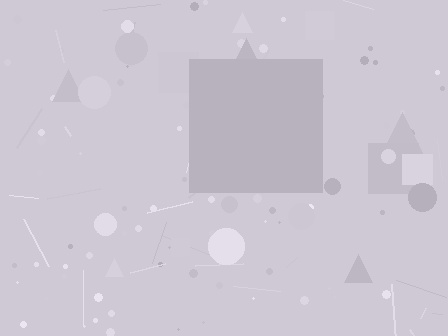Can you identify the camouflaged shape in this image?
The camouflaged shape is a square.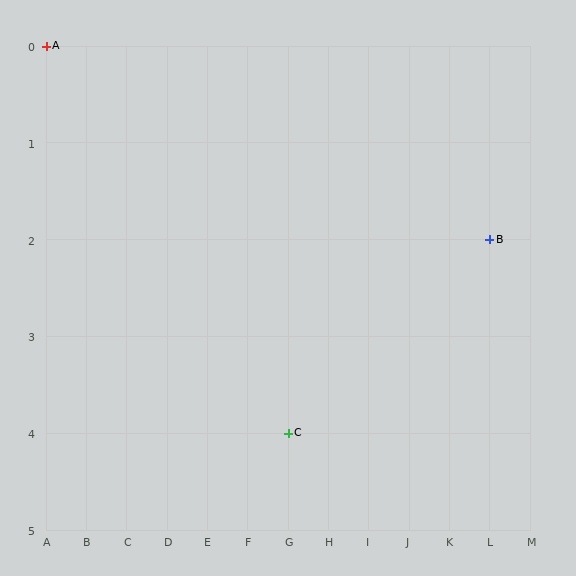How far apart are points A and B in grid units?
Points A and B are 11 columns and 2 rows apart (about 11.2 grid units diagonally).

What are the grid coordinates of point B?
Point B is at grid coordinates (L, 2).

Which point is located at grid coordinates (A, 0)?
Point A is at (A, 0).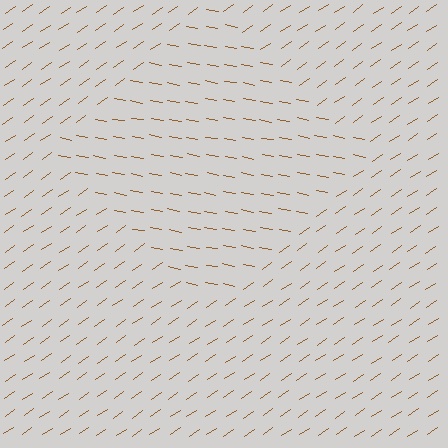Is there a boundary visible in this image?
Yes, there is a texture boundary formed by a change in line orientation.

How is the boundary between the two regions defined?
The boundary is defined purely by a change in line orientation (approximately 45 degrees difference). All lines are the same color and thickness.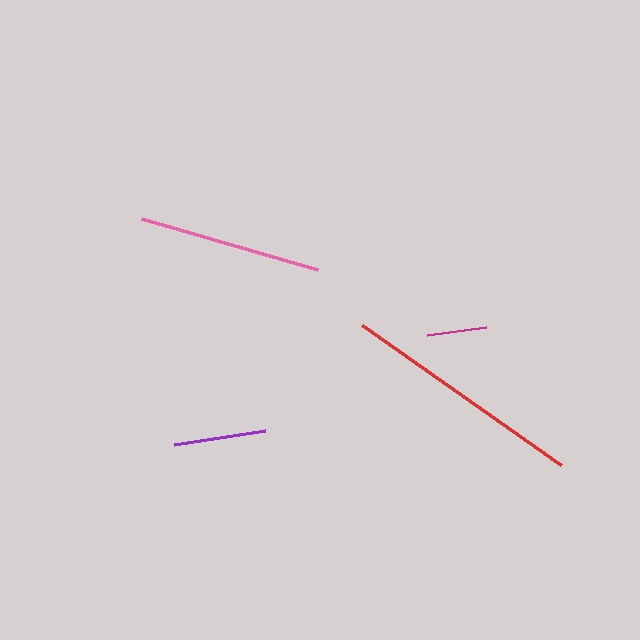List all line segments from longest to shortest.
From longest to shortest: red, pink, purple, magenta.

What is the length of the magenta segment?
The magenta segment is approximately 60 pixels long.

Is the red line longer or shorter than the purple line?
The red line is longer than the purple line.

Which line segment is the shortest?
The magenta line is the shortest at approximately 60 pixels.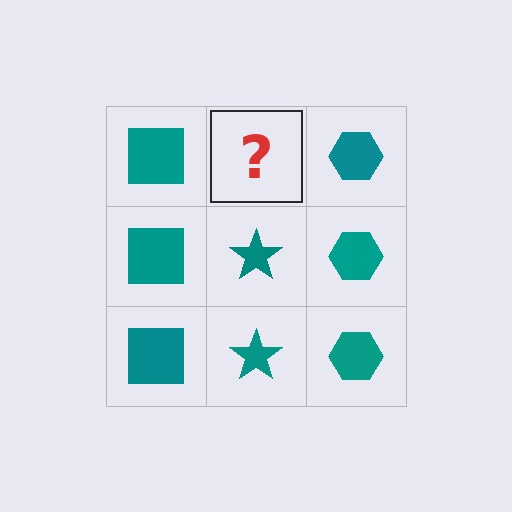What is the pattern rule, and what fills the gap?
The rule is that each column has a consistent shape. The gap should be filled with a teal star.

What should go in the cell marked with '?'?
The missing cell should contain a teal star.